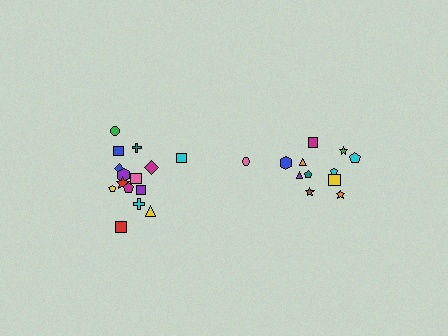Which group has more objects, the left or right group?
The left group.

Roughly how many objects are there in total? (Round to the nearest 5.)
Roughly 25 objects in total.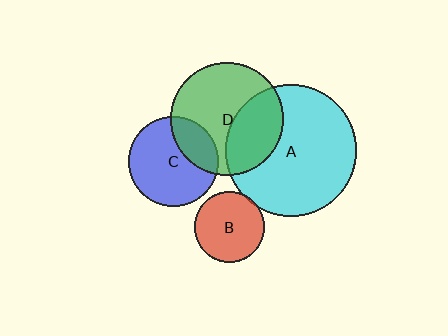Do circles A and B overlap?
Yes.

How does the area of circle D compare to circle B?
Approximately 2.6 times.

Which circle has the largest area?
Circle A (cyan).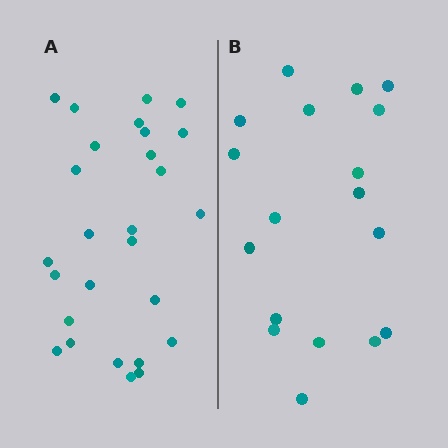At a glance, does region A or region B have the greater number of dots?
Region A (the left region) has more dots.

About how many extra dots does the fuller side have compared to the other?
Region A has roughly 8 or so more dots than region B.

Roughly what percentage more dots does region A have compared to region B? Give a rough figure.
About 50% more.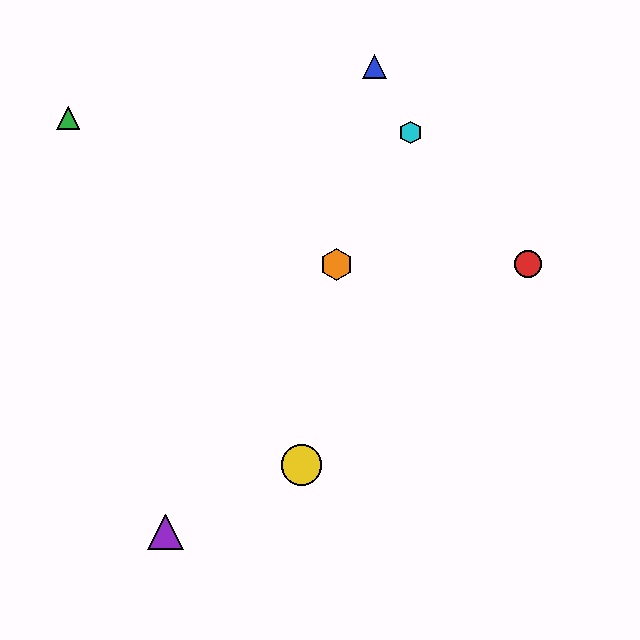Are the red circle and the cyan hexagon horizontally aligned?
No, the red circle is at y≈264 and the cyan hexagon is at y≈132.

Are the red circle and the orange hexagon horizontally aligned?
Yes, both are at y≈264.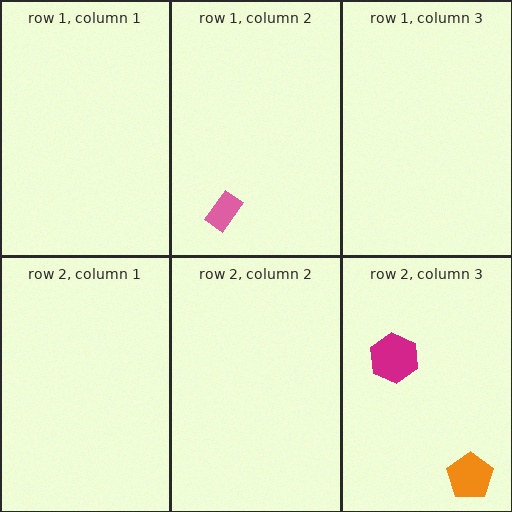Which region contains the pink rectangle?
The row 1, column 2 region.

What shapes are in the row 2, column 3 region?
The orange pentagon, the magenta hexagon.